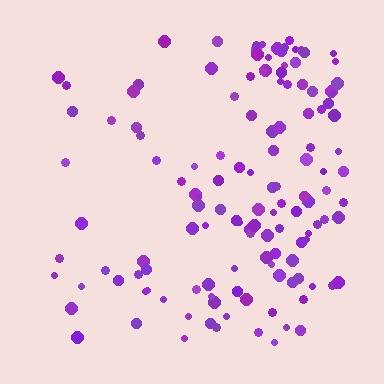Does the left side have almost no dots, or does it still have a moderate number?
Still a moderate number, just noticeably fewer than the right.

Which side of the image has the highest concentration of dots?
The right.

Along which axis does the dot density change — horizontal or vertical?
Horizontal.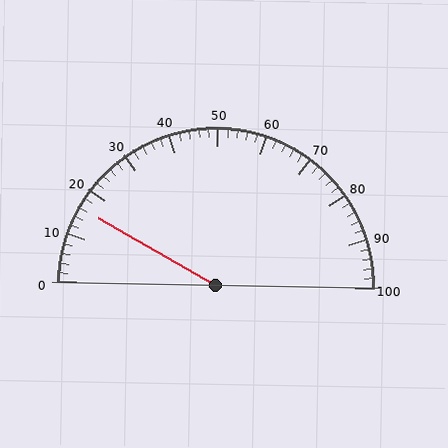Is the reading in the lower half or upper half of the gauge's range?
The reading is in the lower half of the range (0 to 100).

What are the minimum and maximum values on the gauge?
The gauge ranges from 0 to 100.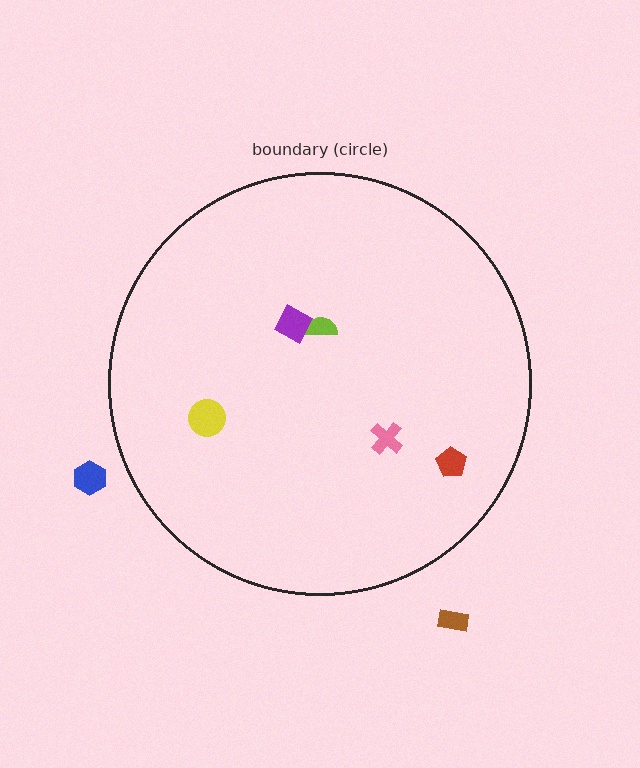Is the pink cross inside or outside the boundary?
Inside.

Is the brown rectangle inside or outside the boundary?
Outside.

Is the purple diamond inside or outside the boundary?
Inside.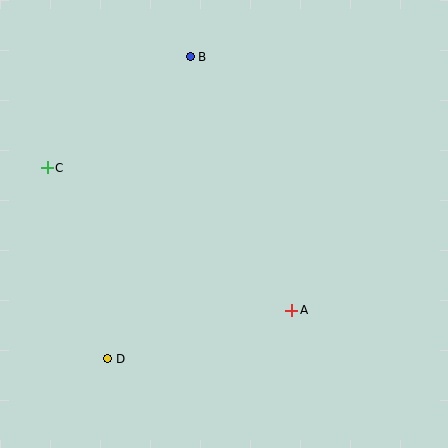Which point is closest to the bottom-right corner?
Point A is closest to the bottom-right corner.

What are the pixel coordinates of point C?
Point C is at (47, 168).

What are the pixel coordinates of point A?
Point A is at (292, 310).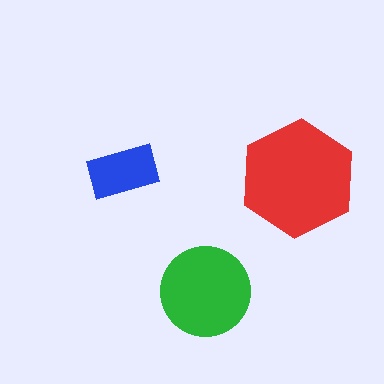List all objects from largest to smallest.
The red hexagon, the green circle, the blue rectangle.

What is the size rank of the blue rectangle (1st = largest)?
3rd.